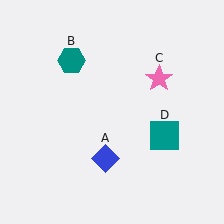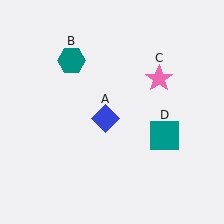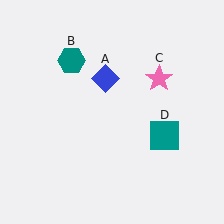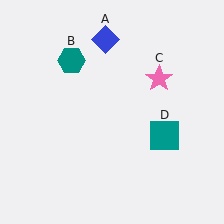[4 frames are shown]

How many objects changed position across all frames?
1 object changed position: blue diamond (object A).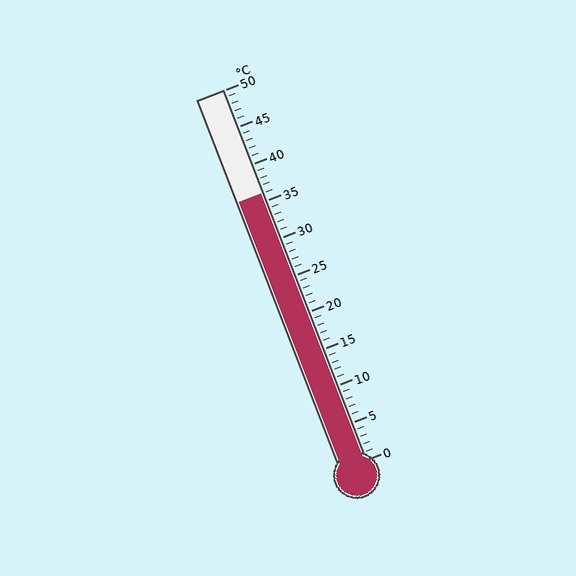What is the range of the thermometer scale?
The thermometer scale ranges from 0°C to 50°C.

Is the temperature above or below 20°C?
The temperature is above 20°C.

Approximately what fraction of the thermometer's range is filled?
The thermometer is filled to approximately 70% of its range.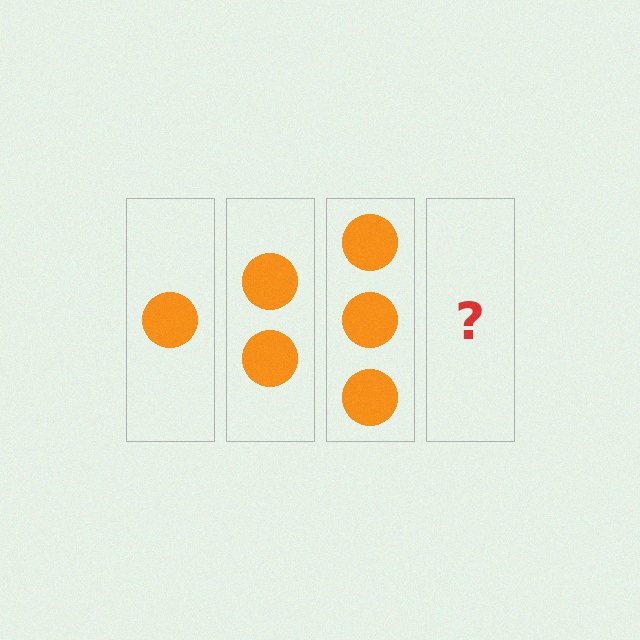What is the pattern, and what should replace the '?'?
The pattern is that each step adds one more circle. The '?' should be 4 circles.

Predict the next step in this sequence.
The next step is 4 circles.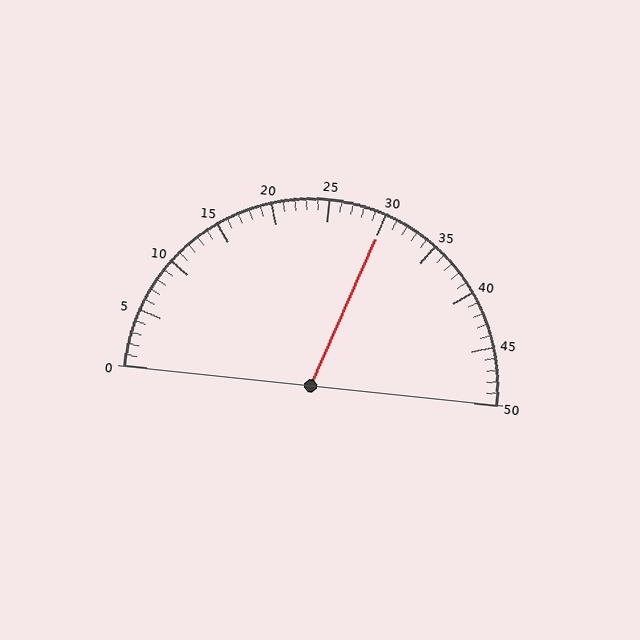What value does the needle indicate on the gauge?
The needle indicates approximately 30.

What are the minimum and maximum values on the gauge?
The gauge ranges from 0 to 50.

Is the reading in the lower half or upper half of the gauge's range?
The reading is in the upper half of the range (0 to 50).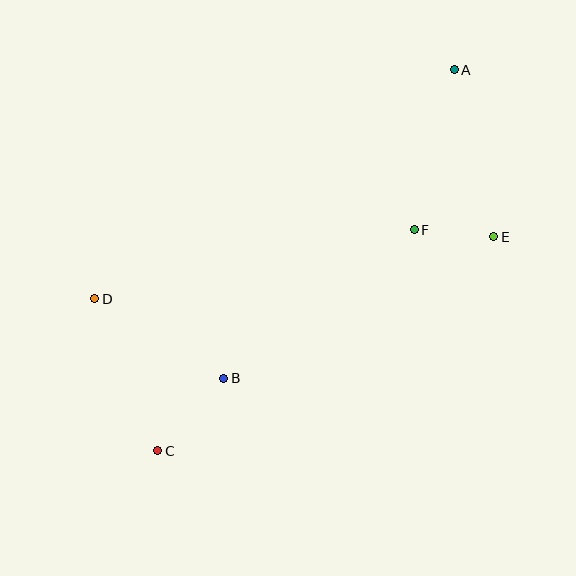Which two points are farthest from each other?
Points A and C are farthest from each other.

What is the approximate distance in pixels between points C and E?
The distance between C and E is approximately 398 pixels.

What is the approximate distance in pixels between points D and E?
The distance between D and E is approximately 404 pixels.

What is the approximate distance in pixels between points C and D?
The distance between C and D is approximately 165 pixels.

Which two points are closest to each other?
Points E and F are closest to each other.